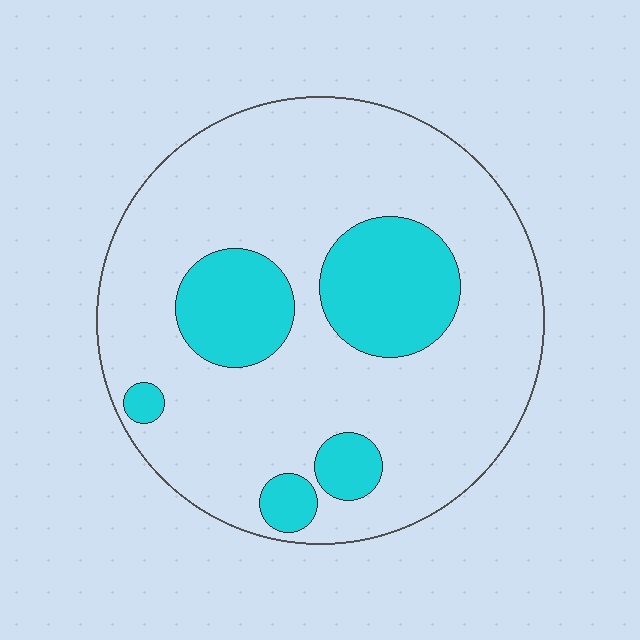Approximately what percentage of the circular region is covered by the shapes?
Approximately 20%.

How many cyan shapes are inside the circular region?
5.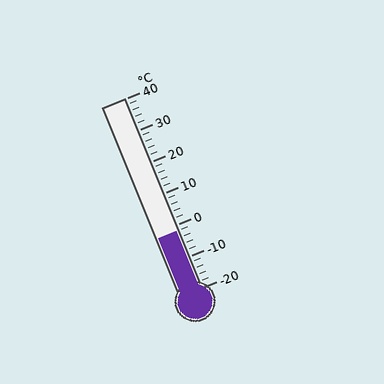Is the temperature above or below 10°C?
The temperature is below 10°C.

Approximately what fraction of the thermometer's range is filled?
The thermometer is filled to approximately 30% of its range.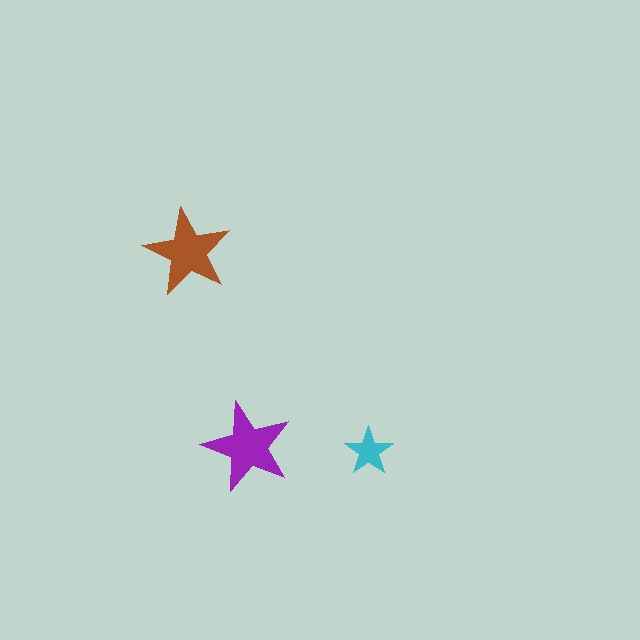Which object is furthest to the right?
The cyan star is rightmost.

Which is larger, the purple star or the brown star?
The purple one.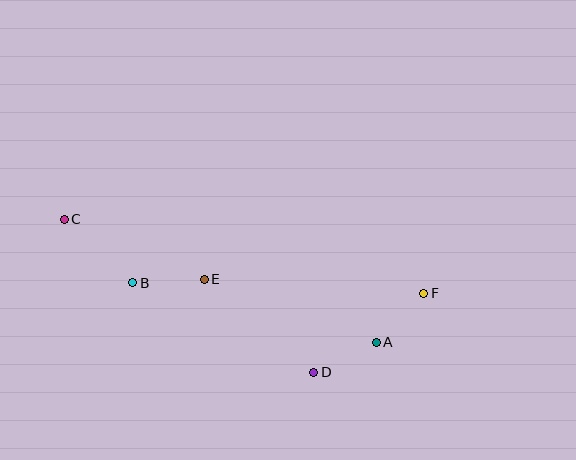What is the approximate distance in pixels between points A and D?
The distance between A and D is approximately 69 pixels.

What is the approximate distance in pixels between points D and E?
The distance between D and E is approximately 144 pixels.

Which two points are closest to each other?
Points A and F are closest to each other.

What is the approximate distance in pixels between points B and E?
The distance between B and E is approximately 72 pixels.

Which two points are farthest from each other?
Points C and F are farthest from each other.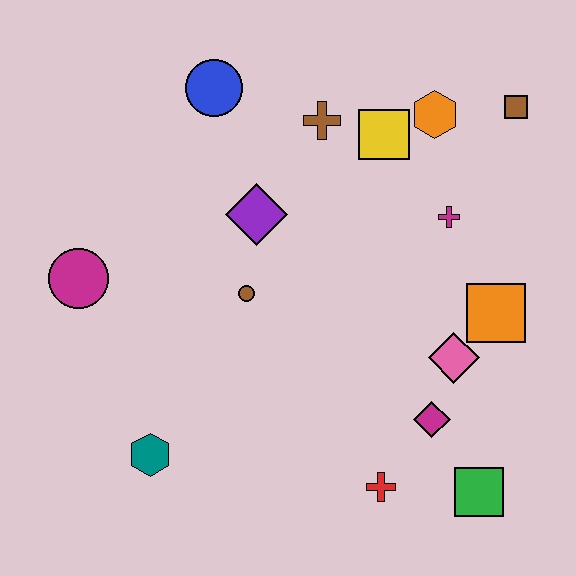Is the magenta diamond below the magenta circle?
Yes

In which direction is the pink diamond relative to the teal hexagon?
The pink diamond is to the right of the teal hexagon.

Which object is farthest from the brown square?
The teal hexagon is farthest from the brown square.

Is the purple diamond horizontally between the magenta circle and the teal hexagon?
No